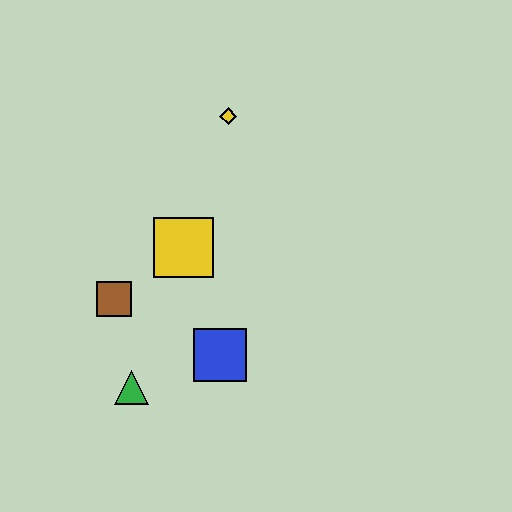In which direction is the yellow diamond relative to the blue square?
The yellow diamond is above the blue square.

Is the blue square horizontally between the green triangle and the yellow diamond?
Yes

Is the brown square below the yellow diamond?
Yes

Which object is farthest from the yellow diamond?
The green triangle is farthest from the yellow diamond.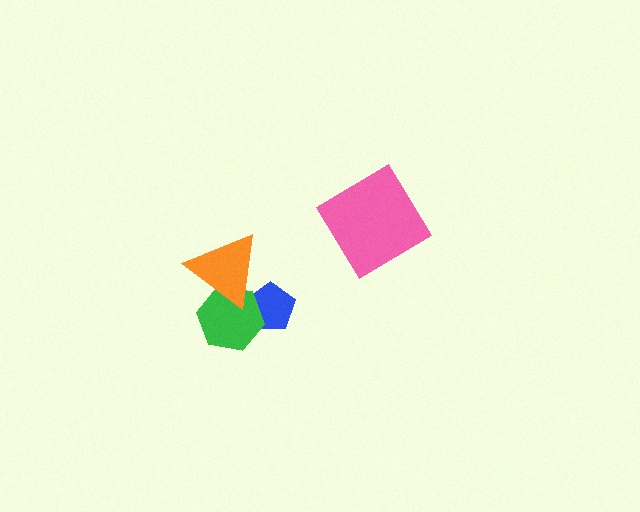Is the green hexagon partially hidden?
Yes, it is partially covered by another shape.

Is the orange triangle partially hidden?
No, no other shape covers it.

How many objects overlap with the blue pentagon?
2 objects overlap with the blue pentagon.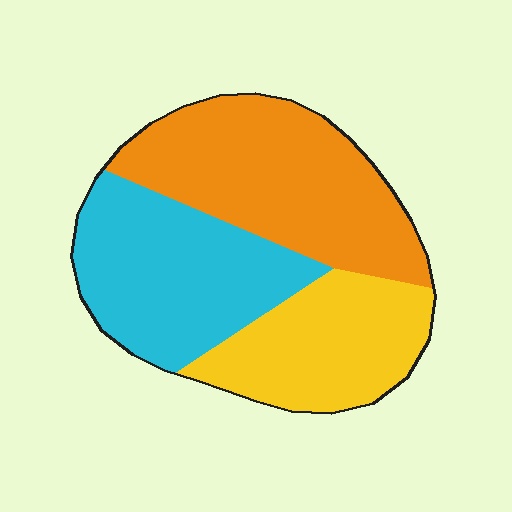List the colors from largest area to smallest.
From largest to smallest: orange, cyan, yellow.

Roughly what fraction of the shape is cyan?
Cyan takes up between a third and a half of the shape.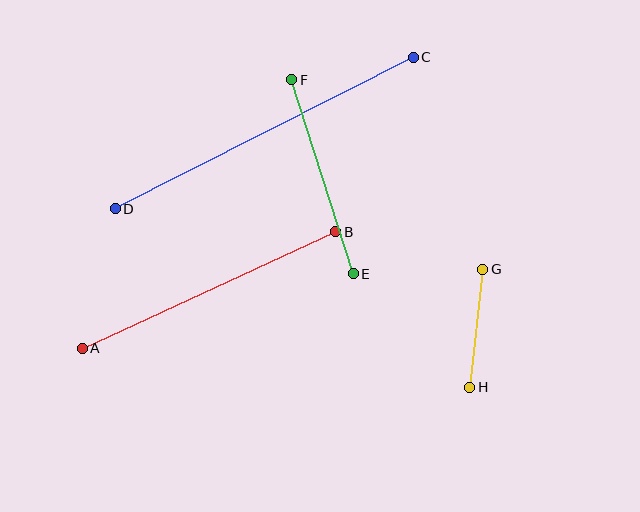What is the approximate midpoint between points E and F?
The midpoint is at approximately (323, 177) pixels.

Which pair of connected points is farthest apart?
Points C and D are farthest apart.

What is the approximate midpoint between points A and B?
The midpoint is at approximately (209, 290) pixels.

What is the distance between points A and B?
The distance is approximately 279 pixels.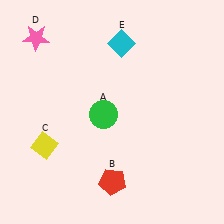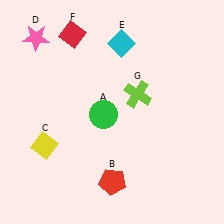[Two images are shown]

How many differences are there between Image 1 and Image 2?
There are 2 differences between the two images.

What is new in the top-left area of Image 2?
A red diamond (F) was added in the top-left area of Image 2.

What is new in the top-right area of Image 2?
A lime cross (G) was added in the top-right area of Image 2.